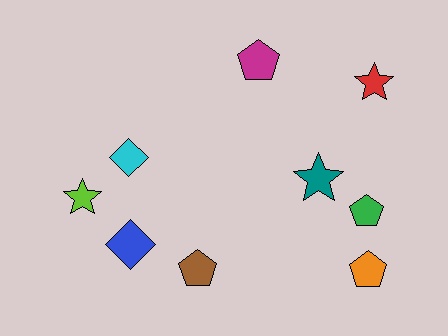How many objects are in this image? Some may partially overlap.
There are 9 objects.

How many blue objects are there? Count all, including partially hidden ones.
There is 1 blue object.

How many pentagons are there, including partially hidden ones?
There are 4 pentagons.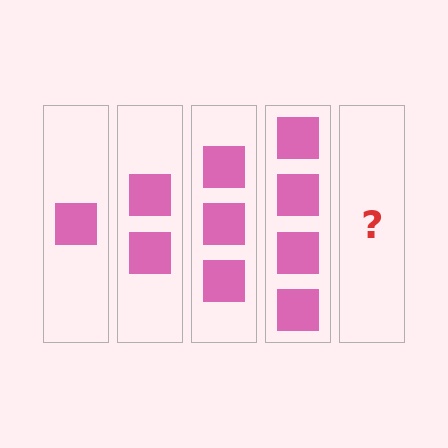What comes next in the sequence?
The next element should be 5 squares.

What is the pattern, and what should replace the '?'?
The pattern is that each step adds one more square. The '?' should be 5 squares.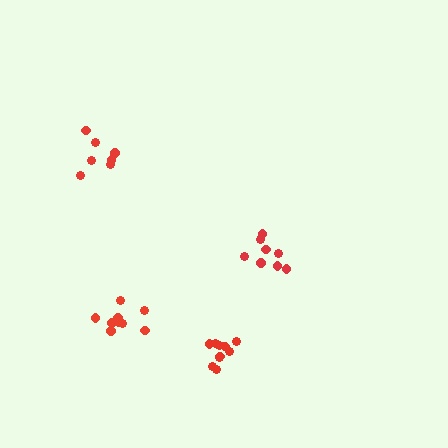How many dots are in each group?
Group 1: 7 dots, Group 2: 10 dots, Group 3: 8 dots, Group 4: 10 dots (35 total).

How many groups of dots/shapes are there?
There are 4 groups.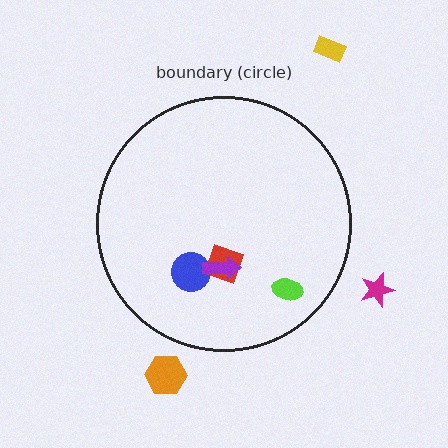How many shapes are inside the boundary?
4 inside, 3 outside.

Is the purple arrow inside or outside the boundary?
Inside.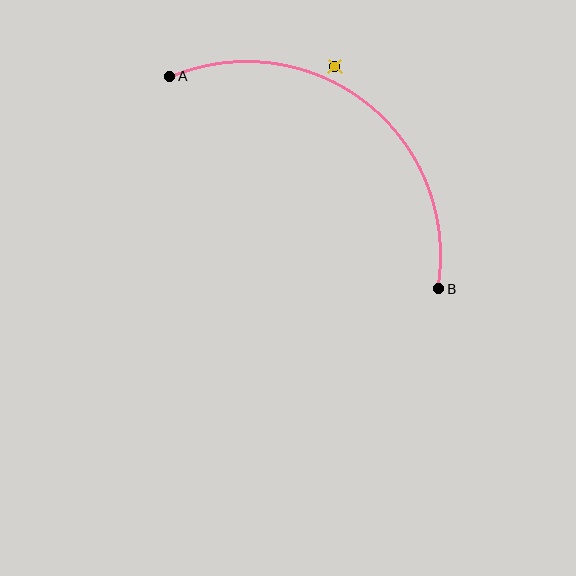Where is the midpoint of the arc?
The arc midpoint is the point on the curve farthest from the straight line joining A and B. It sits above and to the right of that line.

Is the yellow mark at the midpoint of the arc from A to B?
No — the yellow mark does not lie on the arc at all. It sits slightly outside the curve.